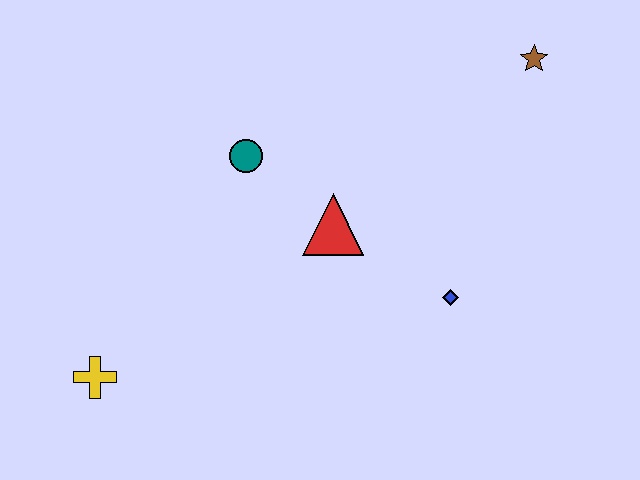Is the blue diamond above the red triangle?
No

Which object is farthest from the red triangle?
The yellow cross is farthest from the red triangle.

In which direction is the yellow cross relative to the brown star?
The yellow cross is to the left of the brown star.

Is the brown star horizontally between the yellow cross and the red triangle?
No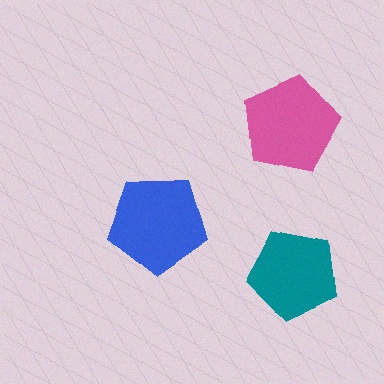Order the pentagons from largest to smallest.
the blue one, the pink one, the teal one.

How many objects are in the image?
There are 3 objects in the image.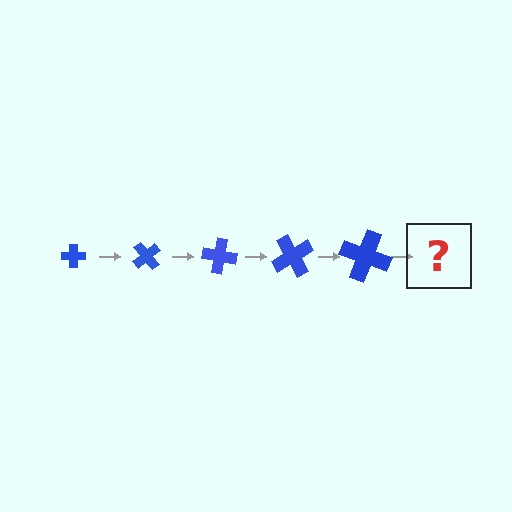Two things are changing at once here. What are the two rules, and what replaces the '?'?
The two rules are that the cross grows larger each step and it rotates 50 degrees each step. The '?' should be a cross, larger than the previous one and rotated 250 degrees from the start.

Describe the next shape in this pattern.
It should be a cross, larger than the previous one and rotated 250 degrees from the start.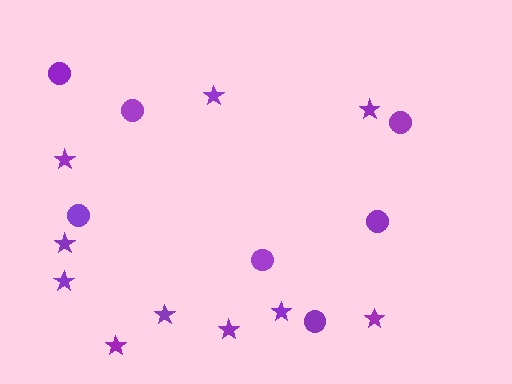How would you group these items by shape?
There are 2 groups: one group of stars (10) and one group of circles (7).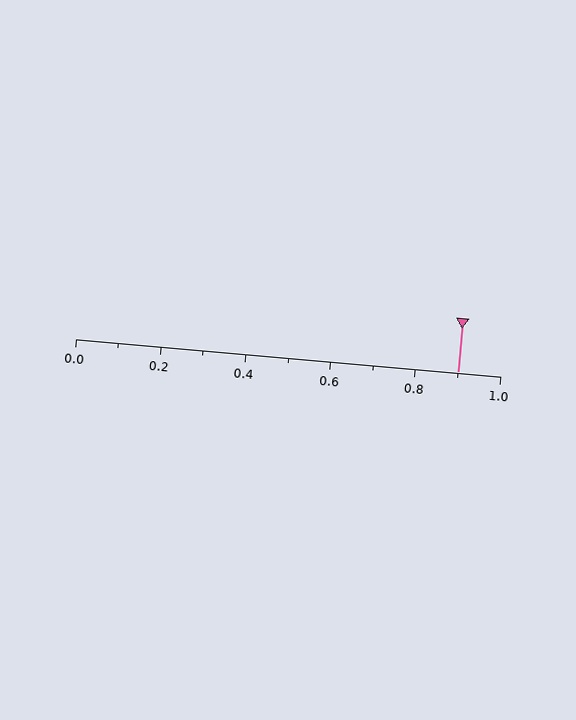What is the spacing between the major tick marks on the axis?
The major ticks are spaced 0.2 apart.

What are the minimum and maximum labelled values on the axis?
The axis runs from 0.0 to 1.0.